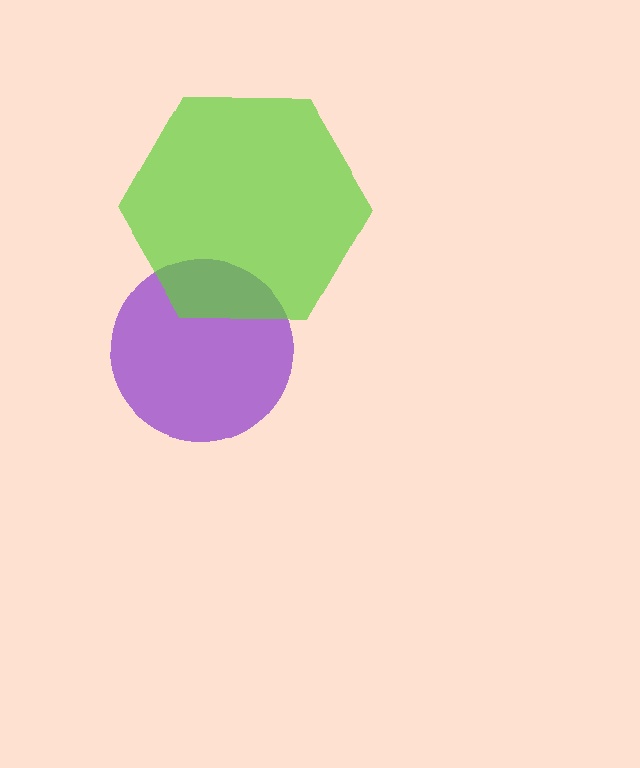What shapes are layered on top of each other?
The layered shapes are: a purple circle, a lime hexagon.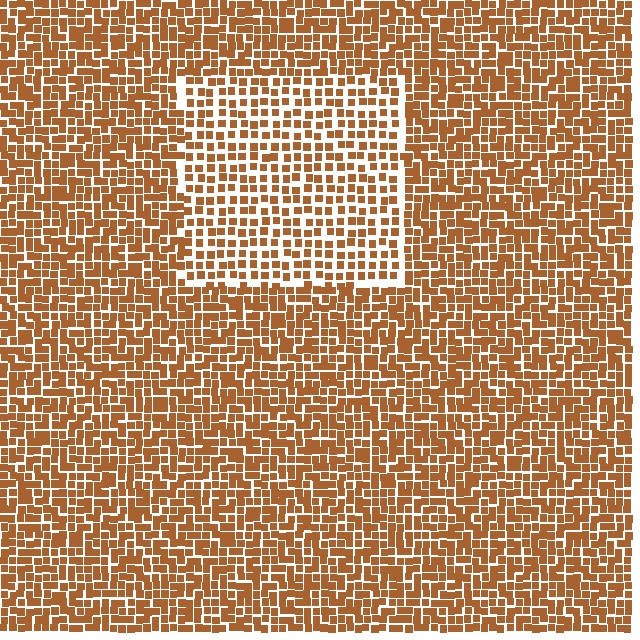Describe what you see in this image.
The image contains small brown elements arranged at two different densities. A rectangle-shaped region is visible where the elements are less densely packed than the surrounding area.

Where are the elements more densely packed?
The elements are more densely packed outside the rectangle boundary.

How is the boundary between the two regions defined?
The boundary is defined by a change in element density (approximately 1.6x ratio). All elements are the same color, size, and shape.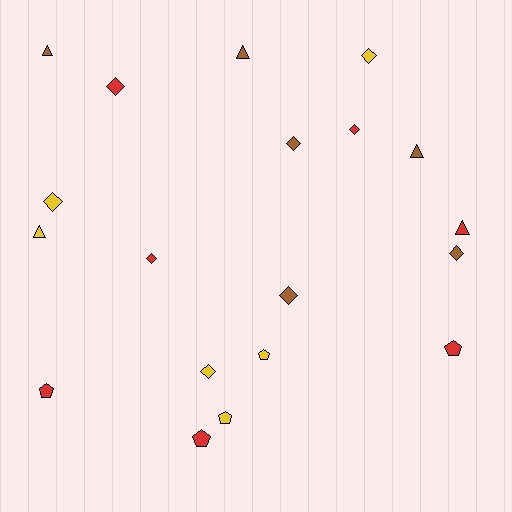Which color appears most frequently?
Red, with 7 objects.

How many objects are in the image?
There are 19 objects.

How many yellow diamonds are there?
There are 3 yellow diamonds.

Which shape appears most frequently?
Diamond, with 9 objects.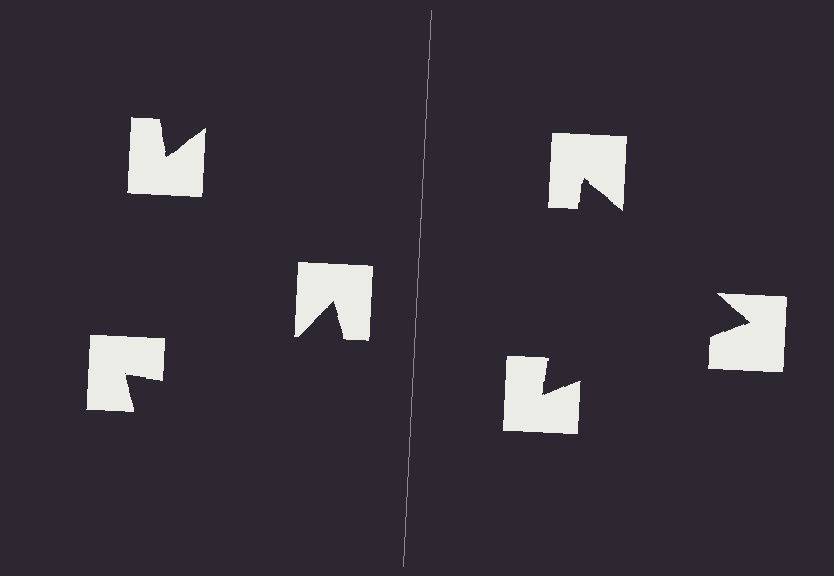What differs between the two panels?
The notched squares are positioned identically on both sides; only the wedge orientations differ. On the right they align to a triangle; on the left they are misaligned.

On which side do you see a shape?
An illusory triangle appears on the right side. On the left side the wedge cuts are rotated, so no coherent shape forms.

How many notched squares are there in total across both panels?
6 — 3 on each side.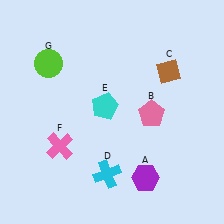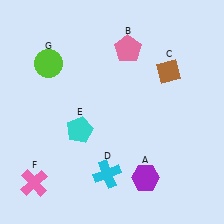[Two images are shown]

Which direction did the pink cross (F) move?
The pink cross (F) moved down.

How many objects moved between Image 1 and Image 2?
3 objects moved between the two images.